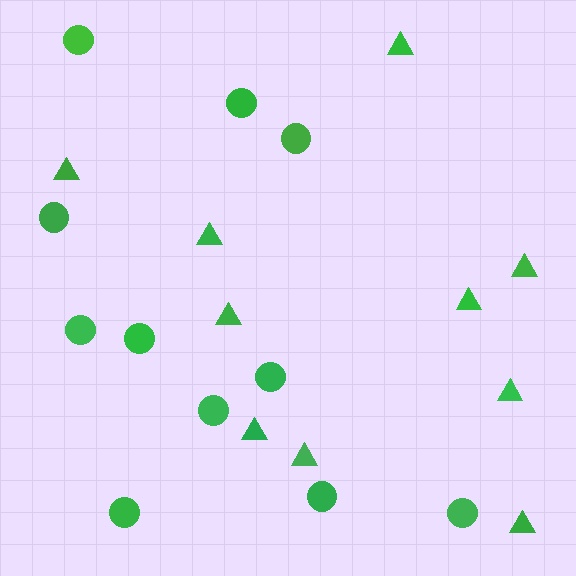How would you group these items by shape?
There are 2 groups: one group of circles (11) and one group of triangles (10).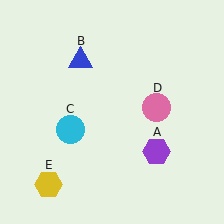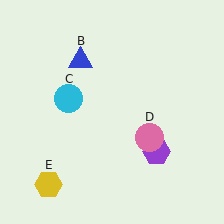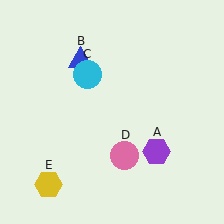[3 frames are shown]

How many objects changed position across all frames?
2 objects changed position: cyan circle (object C), pink circle (object D).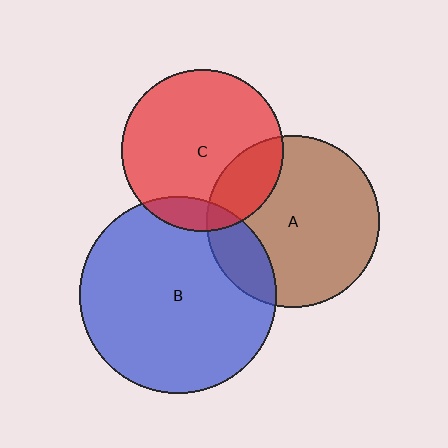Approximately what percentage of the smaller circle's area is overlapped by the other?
Approximately 10%.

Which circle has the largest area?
Circle B (blue).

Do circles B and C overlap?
Yes.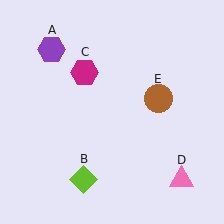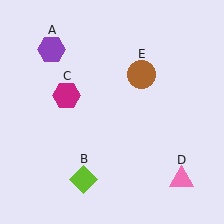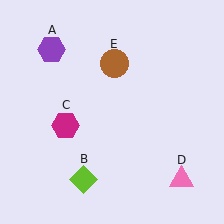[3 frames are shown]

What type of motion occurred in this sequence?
The magenta hexagon (object C), brown circle (object E) rotated counterclockwise around the center of the scene.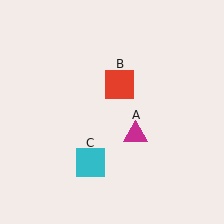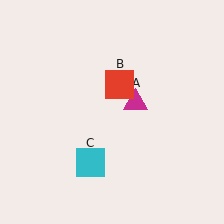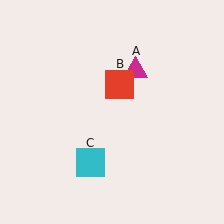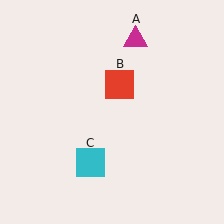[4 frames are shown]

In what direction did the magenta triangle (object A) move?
The magenta triangle (object A) moved up.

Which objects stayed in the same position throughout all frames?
Red square (object B) and cyan square (object C) remained stationary.